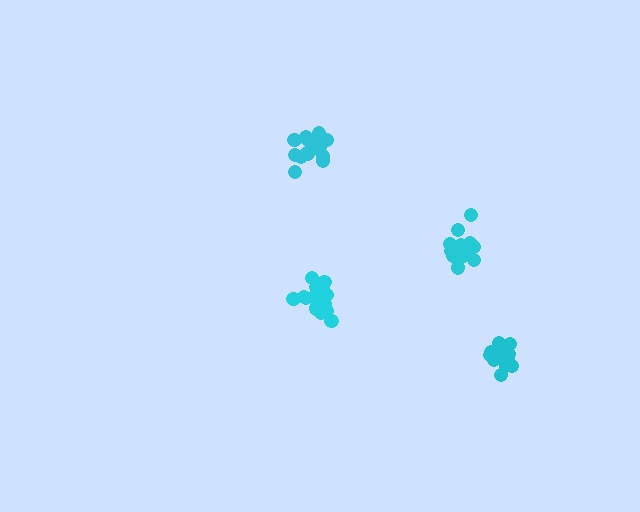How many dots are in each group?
Group 1: 15 dots, Group 2: 19 dots, Group 3: 16 dots, Group 4: 16 dots (66 total).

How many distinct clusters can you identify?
There are 4 distinct clusters.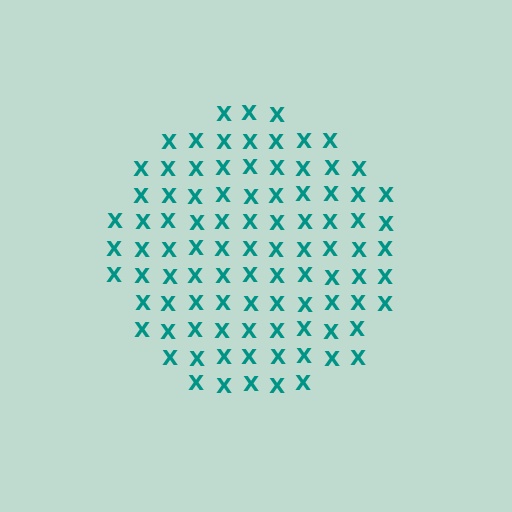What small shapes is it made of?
It is made of small letter X's.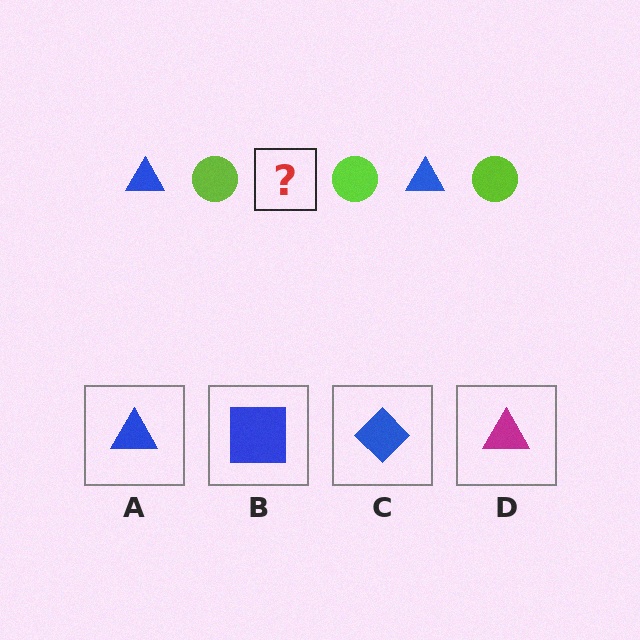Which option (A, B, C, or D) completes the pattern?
A.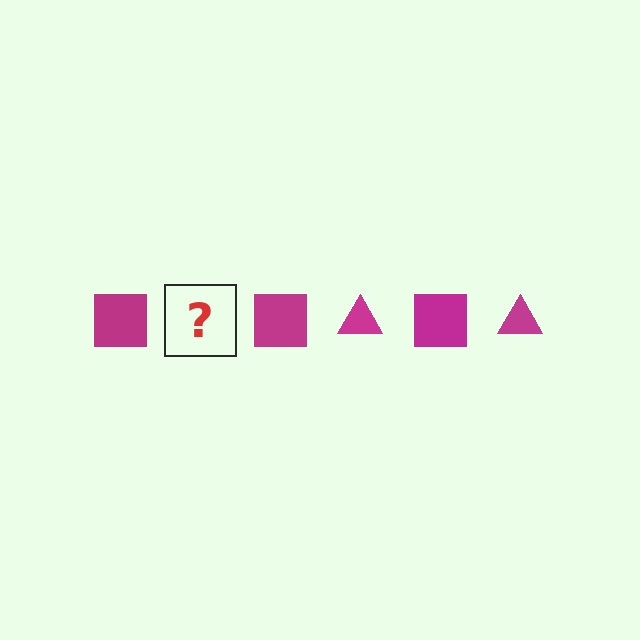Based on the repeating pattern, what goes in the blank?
The blank should be a magenta triangle.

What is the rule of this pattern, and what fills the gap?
The rule is that the pattern cycles through square, triangle shapes in magenta. The gap should be filled with a magenta triangle.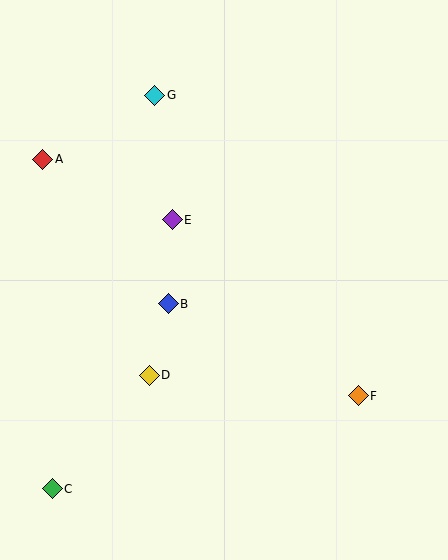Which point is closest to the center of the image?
Point B at (168, 304) is closest to the center.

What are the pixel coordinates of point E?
Point E is at (172, 220).